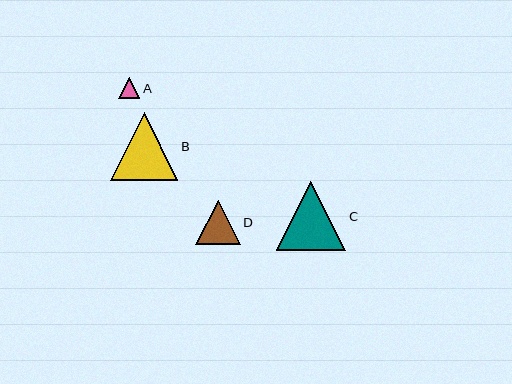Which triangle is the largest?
Triangle C is the largest with a size of approximately 70 pixels.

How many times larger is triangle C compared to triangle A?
Triangle C is approximately 3.3 times the size of triangle A.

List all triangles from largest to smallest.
From largest to smallest: C, B, D, A.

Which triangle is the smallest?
Triangle A is the smallest with a size of approximately 21 pixels.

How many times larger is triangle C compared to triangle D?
Triangle C is approximately 1.6 times the size of triangle D.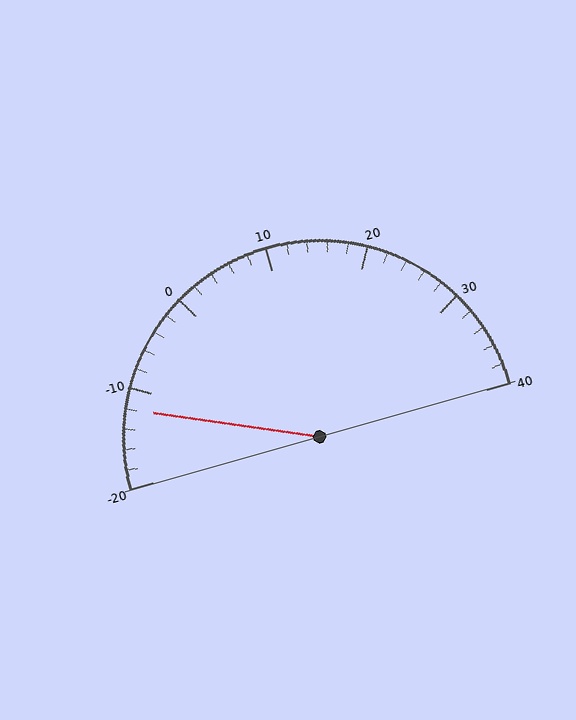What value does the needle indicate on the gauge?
The needle indicates approximately -12.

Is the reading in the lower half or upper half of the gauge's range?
The reading is in the lower half of the range (-20 to 40).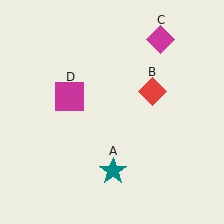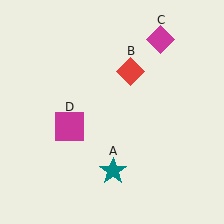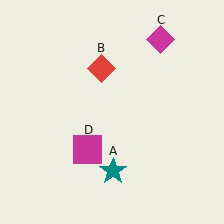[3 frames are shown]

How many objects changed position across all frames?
2 objects changed position: red diamond (object B), magenta square (object D).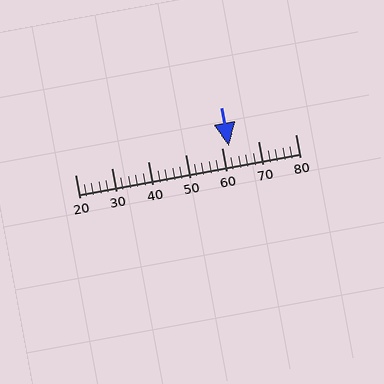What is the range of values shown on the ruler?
The ruler shows values from 20 to 80.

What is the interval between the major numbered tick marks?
The major tick marks are spaced 10 units apart.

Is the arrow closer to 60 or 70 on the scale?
The arrow is closer to 60.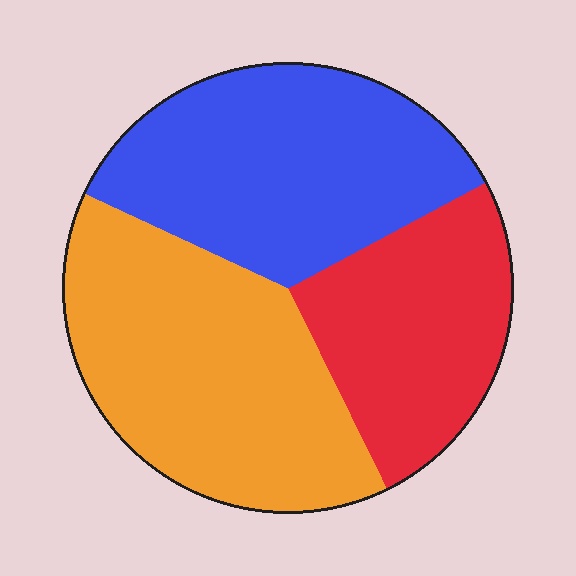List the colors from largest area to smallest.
From largest to smallest: orange, blue, red.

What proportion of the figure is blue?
Blue takes up between a third and a half of the figure.